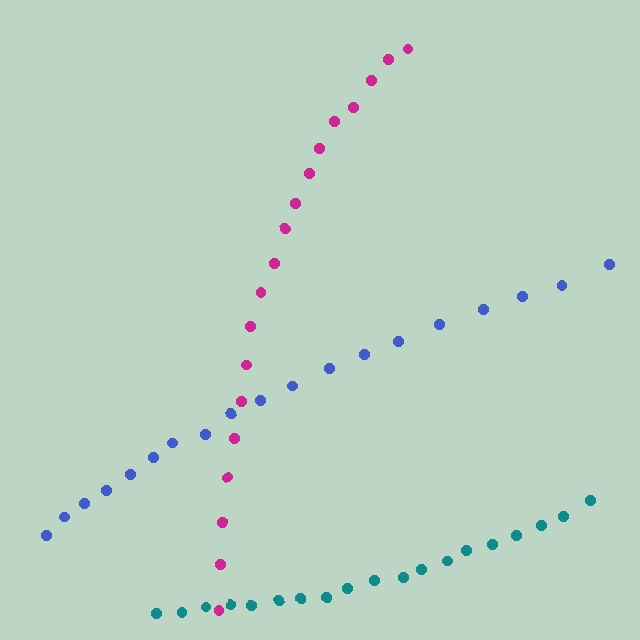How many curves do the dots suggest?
There are 3 distinct paths.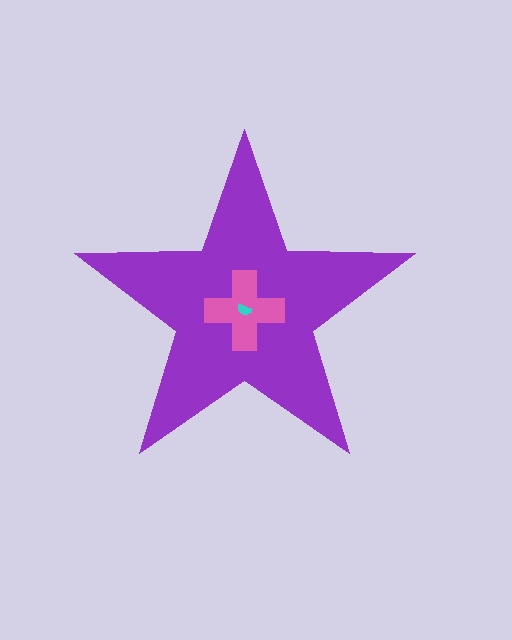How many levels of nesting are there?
3.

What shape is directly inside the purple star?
The pink cross.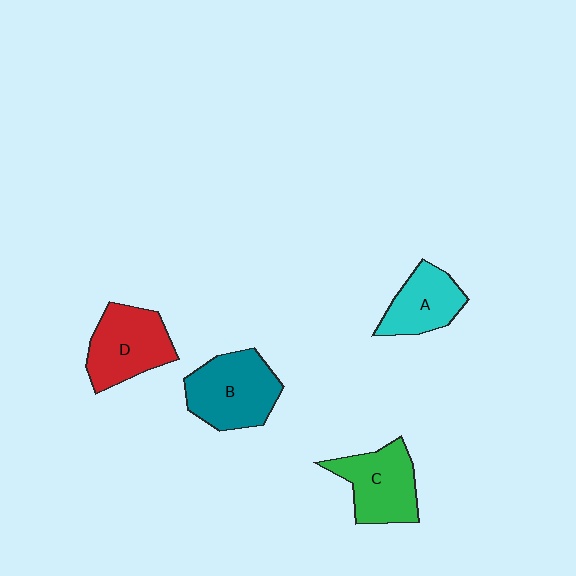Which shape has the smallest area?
Shape A (cyan).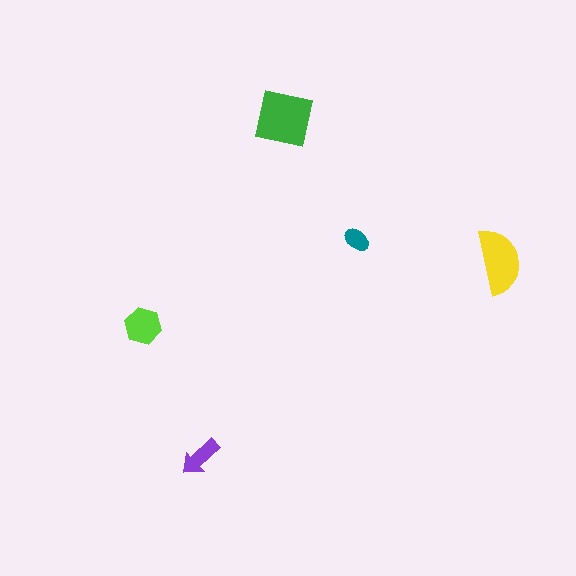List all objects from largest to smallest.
The green square, the yellow semicircle, the lime hexagon, the purple arrow, the teal ellipse.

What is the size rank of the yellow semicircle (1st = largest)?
2nd.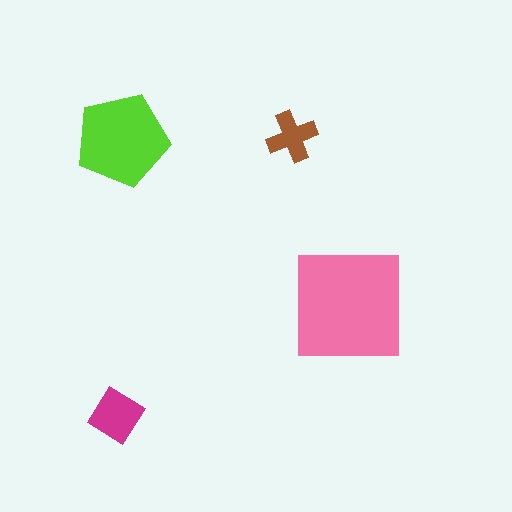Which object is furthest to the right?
The pink square is rightmost.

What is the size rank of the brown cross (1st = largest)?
4th.